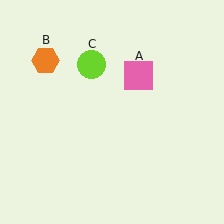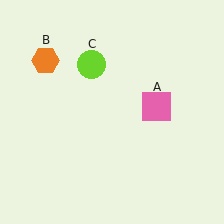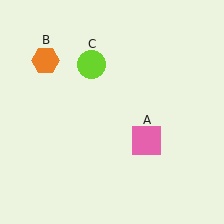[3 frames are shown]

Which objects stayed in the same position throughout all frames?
Orange hexagon (object B) and lime circle (object C) remained stationary.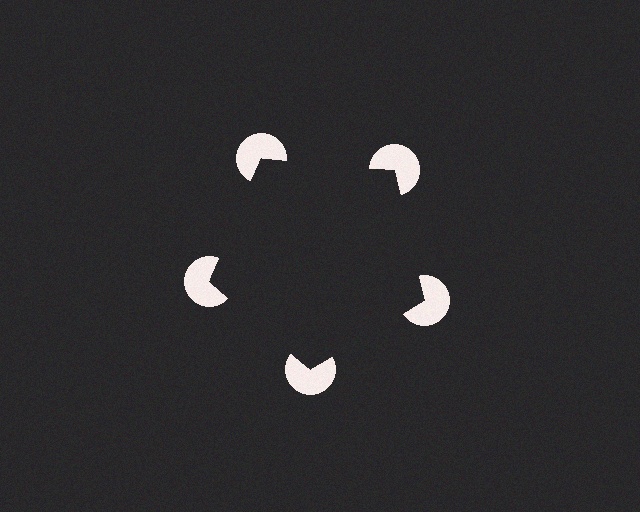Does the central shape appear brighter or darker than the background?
It typically appears slightly darker than the background, even though no actual brightness change is drawn.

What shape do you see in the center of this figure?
An illusory pentagon — its edges are inferred from the aligned wedge cuts in the pac-man discs, not physically drawn.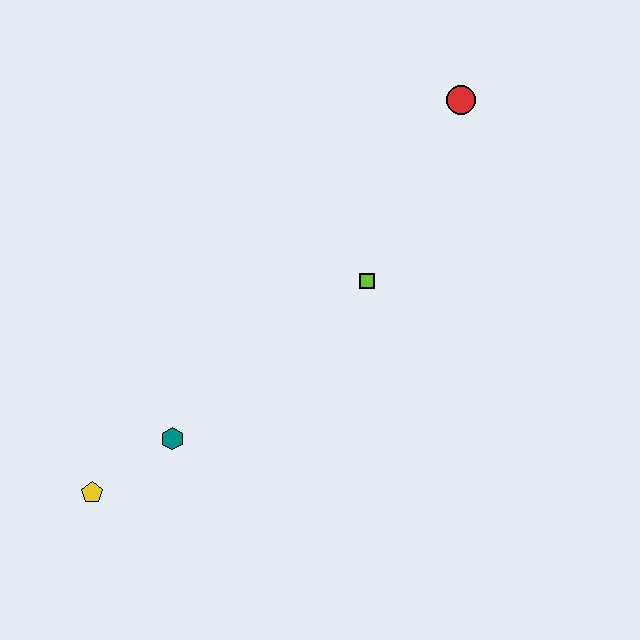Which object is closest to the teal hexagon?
The yellow pentagon is closest to the teal hexagon.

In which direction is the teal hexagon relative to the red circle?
The teal hexagon is below the red circle.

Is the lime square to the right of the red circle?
No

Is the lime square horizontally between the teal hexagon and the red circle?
Yes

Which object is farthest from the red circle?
The yellow pentagon is farthest from the red circle.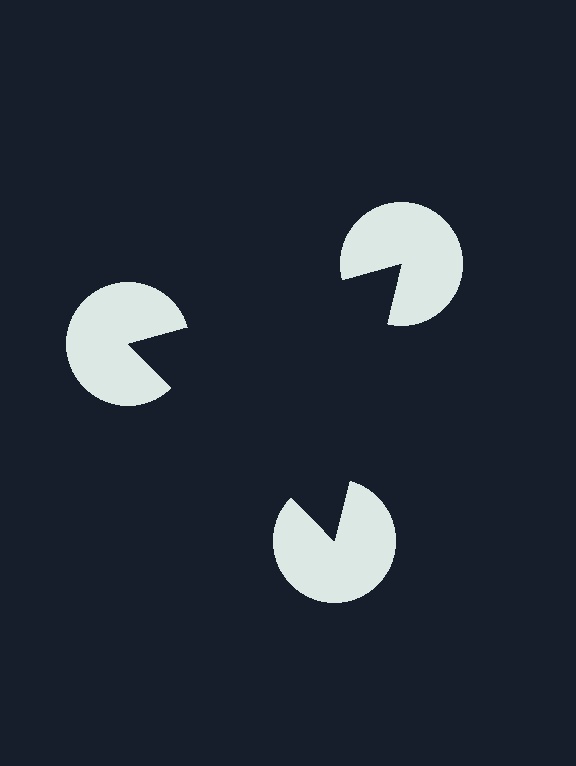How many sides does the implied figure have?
3 sides.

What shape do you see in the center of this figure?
An illusory triangle — its edges are inferred from the aligned wedge cuts in the pac-man discs, not physically drawn.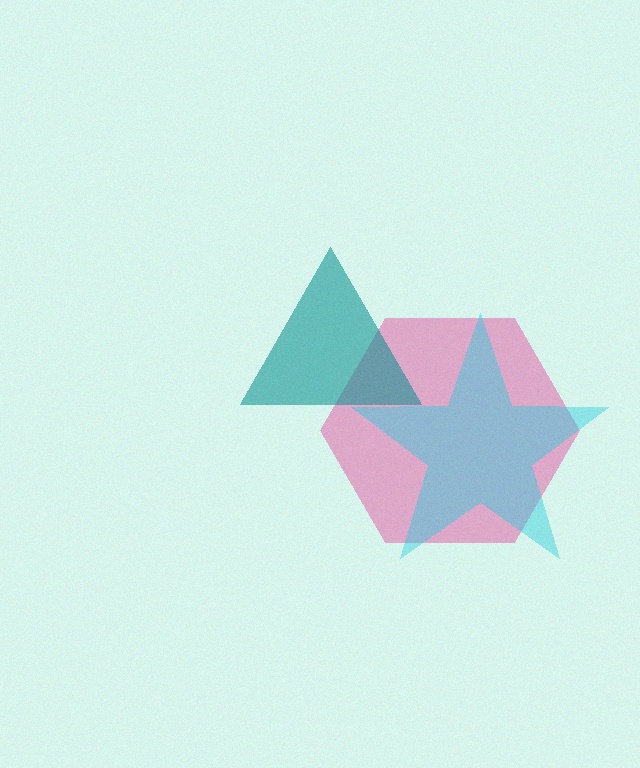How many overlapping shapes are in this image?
There are 3 overlapping shapes in the image.